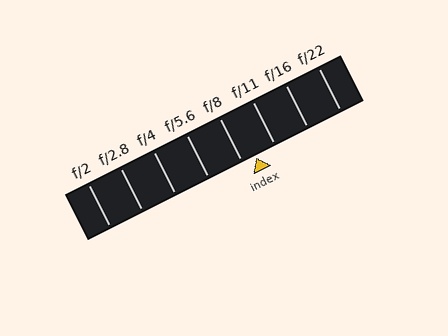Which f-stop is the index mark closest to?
The index mark is closest to f/8.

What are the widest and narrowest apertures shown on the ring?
The widest aperture shown is f/2 and the narrowest is f/22.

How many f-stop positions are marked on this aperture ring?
There are 8 f-stop positions marked.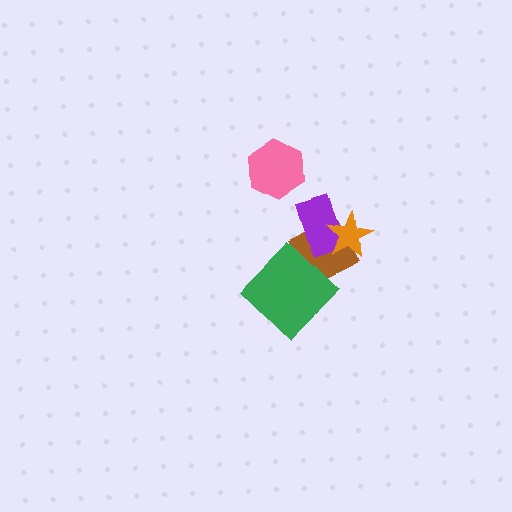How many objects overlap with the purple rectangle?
2 objects overlap with the purple rectangle.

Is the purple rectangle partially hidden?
Yes, it is partially covered by another shape.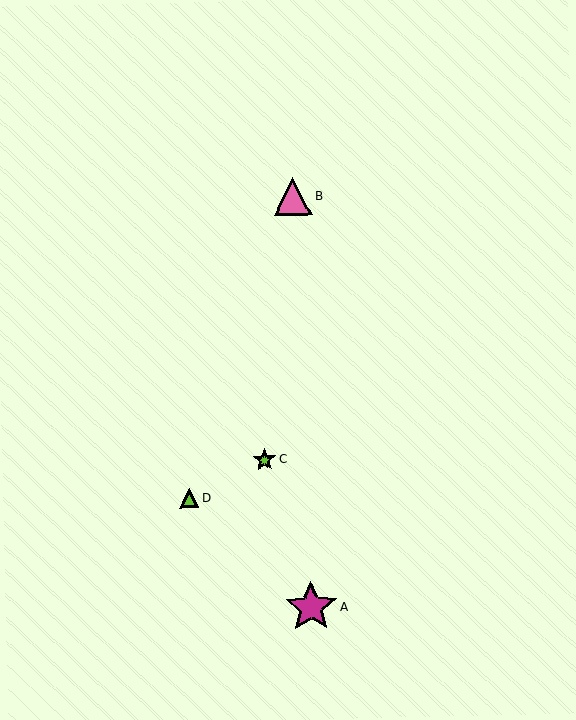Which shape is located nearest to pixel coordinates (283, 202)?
The pink triangle (labeled B) at (293, 196) is nearest to that location.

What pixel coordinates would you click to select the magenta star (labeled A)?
Click at (311, 607) to select the magenta star A.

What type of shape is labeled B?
Shape B is a pink triangle.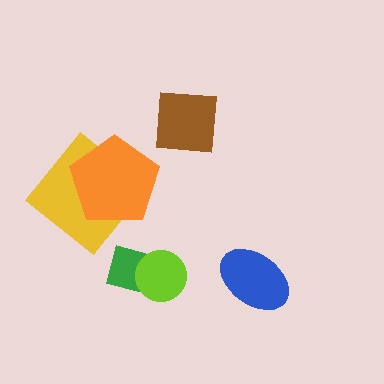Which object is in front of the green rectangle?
The lime circle is in front of the green rectangle.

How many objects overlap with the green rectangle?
1 object overlaps with the green rectangle.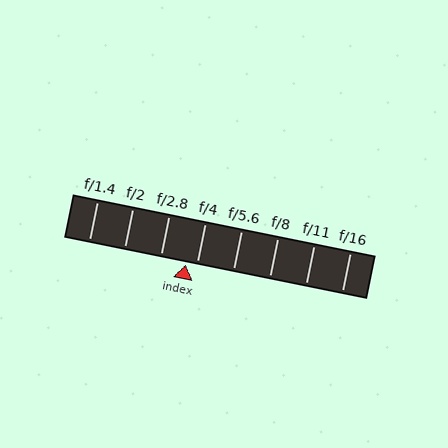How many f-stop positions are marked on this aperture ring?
There are 8 f-stop positions marked.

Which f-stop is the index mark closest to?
The index mark is closest to f/4.